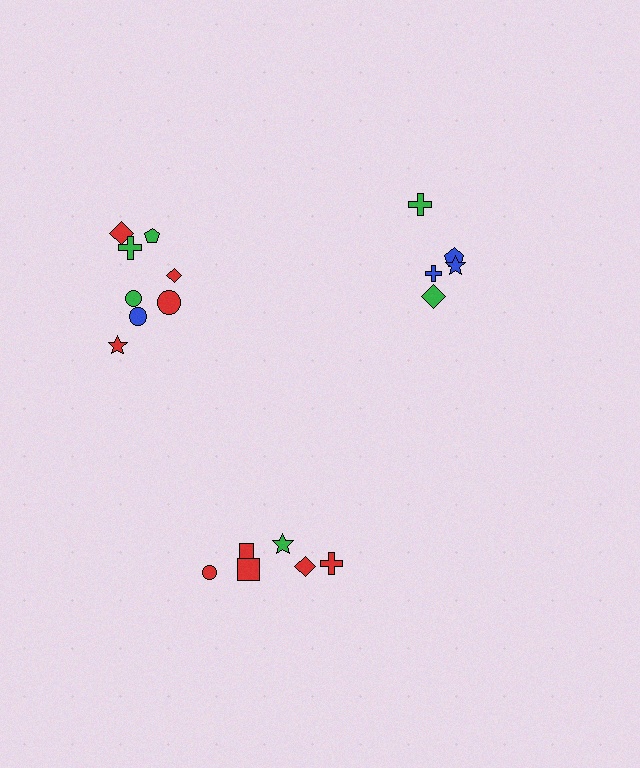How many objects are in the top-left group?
There are 8 objects.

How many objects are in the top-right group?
There are 5 objects.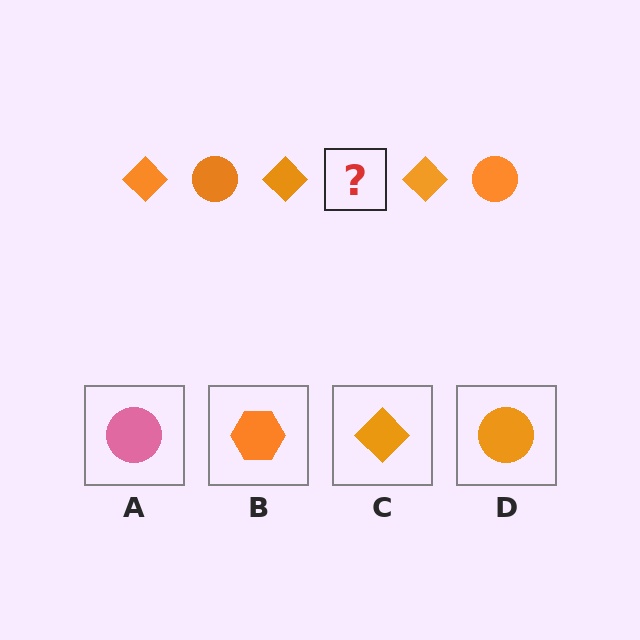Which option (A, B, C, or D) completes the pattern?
D.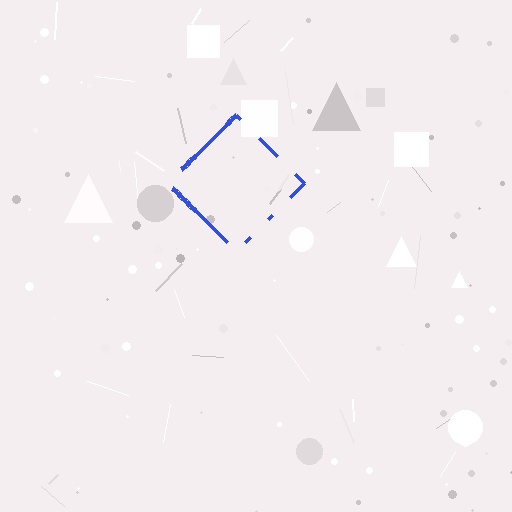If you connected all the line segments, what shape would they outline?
They would outline a diamond.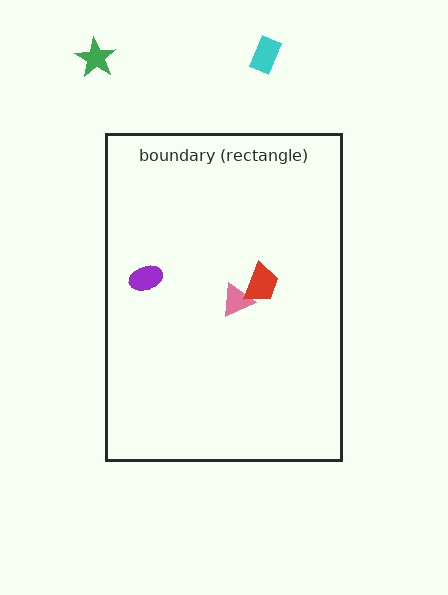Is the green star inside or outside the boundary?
Outside.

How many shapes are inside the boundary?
3 inside, 2 outside.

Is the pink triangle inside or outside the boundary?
Inside.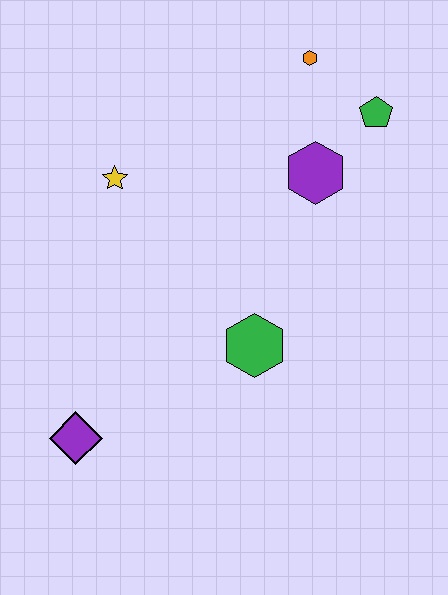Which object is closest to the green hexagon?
The purple hexagon is closest to the green hexagon.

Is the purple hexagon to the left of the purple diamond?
No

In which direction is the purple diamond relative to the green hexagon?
The purple diamond is to the left of the green hexagon.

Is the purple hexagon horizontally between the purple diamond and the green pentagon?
Yes